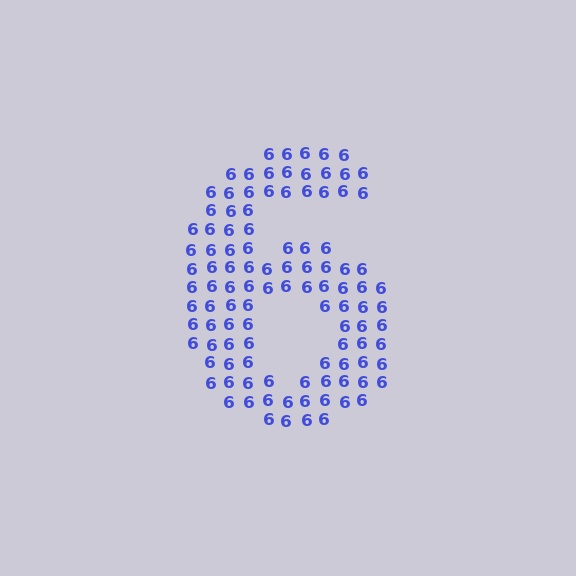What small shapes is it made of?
It is made of small digit 6's.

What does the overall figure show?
The overall figure shows the digit 6.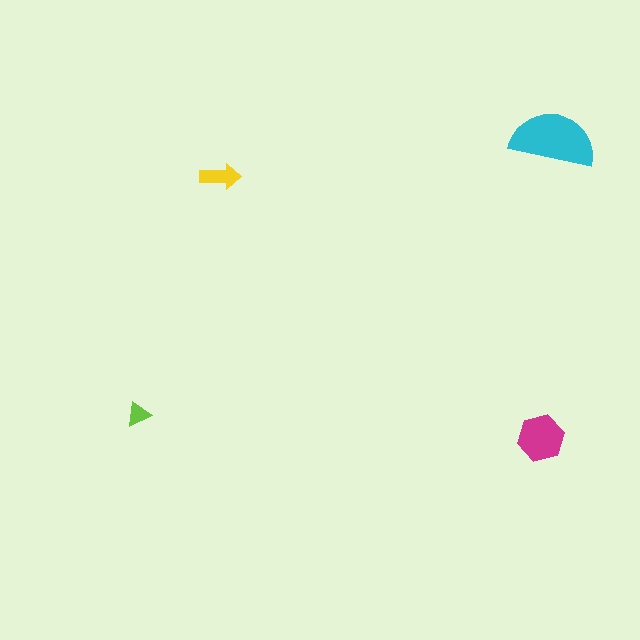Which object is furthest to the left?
The lime triangle is leftmost.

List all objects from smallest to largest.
The lime triangle, the yellow arrow, the magenta hexagon, the cyan semicircle.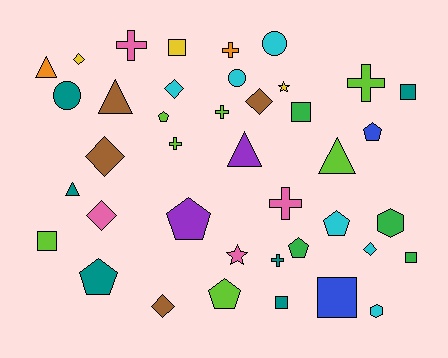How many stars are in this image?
There are 2 stars.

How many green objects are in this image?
There are 4 green objects.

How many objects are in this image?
There are 40 objects.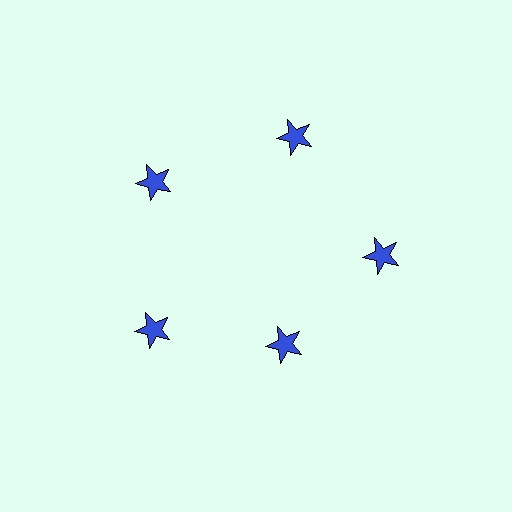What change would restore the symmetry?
The symmetry would be restored by moving it outward, back onto the ring so that all 5 stars sit at equal angles and equal distance from the center.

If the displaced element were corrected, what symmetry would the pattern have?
It would have 5-fold rotational symmetry — the pattern would map onto itself every 72 degrees.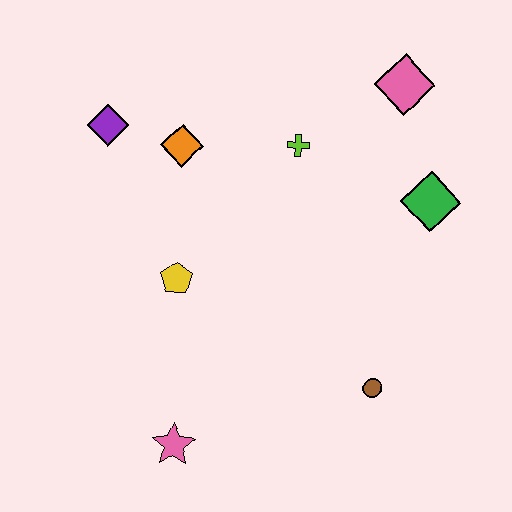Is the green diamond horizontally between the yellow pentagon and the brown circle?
No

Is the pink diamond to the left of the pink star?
No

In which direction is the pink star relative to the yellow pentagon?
The pink star is below the yellow pentagon.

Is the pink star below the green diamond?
Yes